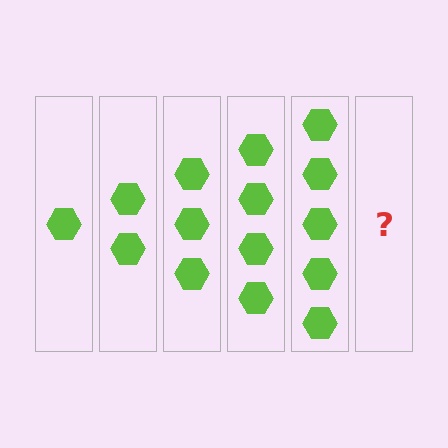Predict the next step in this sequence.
The next step is 6 hexagons.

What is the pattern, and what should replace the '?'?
The pattern is that each step adds one more hexagon. The '?' should be 6 hexagons.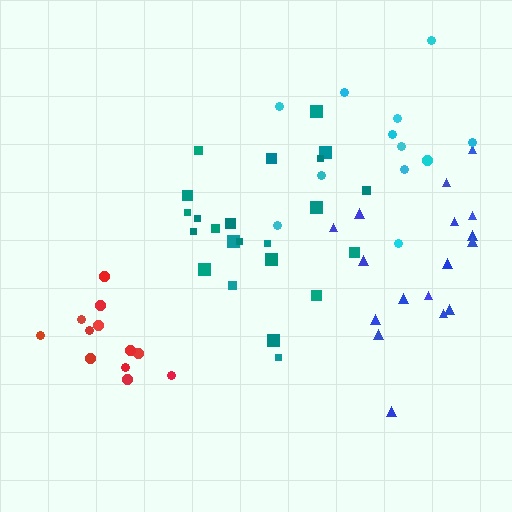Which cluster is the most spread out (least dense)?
Cyan.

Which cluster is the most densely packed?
Red.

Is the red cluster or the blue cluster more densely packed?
Red.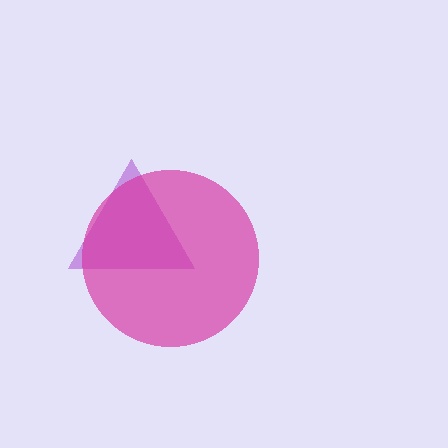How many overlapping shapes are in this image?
There are 2 overlapping shapes in the image.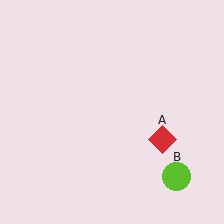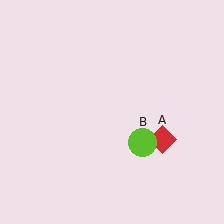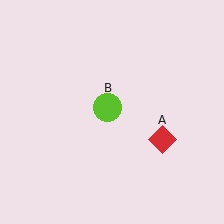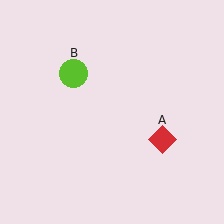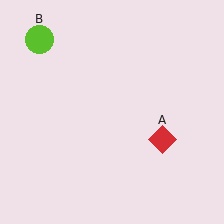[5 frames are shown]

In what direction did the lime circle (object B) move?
The lime circle (object B) moved up and to the left.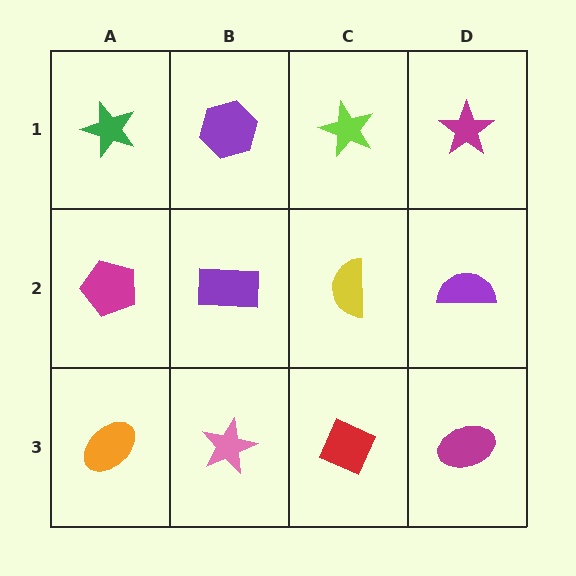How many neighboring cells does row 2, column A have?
3.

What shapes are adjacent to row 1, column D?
A purple semicircle (row 2, column D), a lime star (row 1, column C).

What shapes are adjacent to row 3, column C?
A yellow semicircle (row 2, column C), a pink star (row 3, column B), a magenta ellipse (row 3, column D).